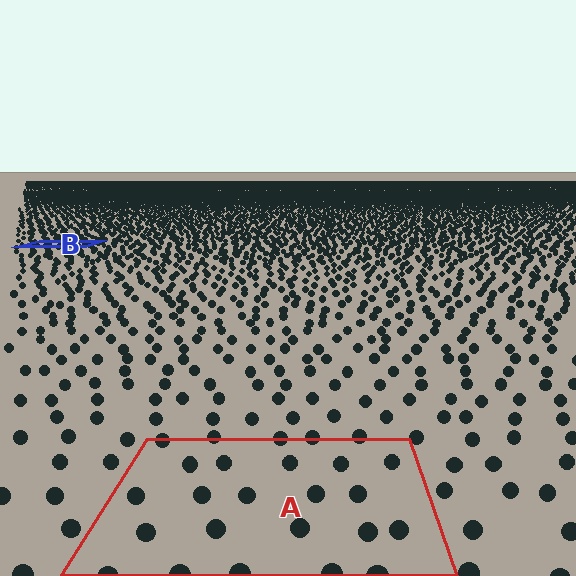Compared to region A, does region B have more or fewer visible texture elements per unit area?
Region B has more texture elements per unit area — they are packed more densely because it is farther away.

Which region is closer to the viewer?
Region A is closer. The texture elements there are larger and more spread out.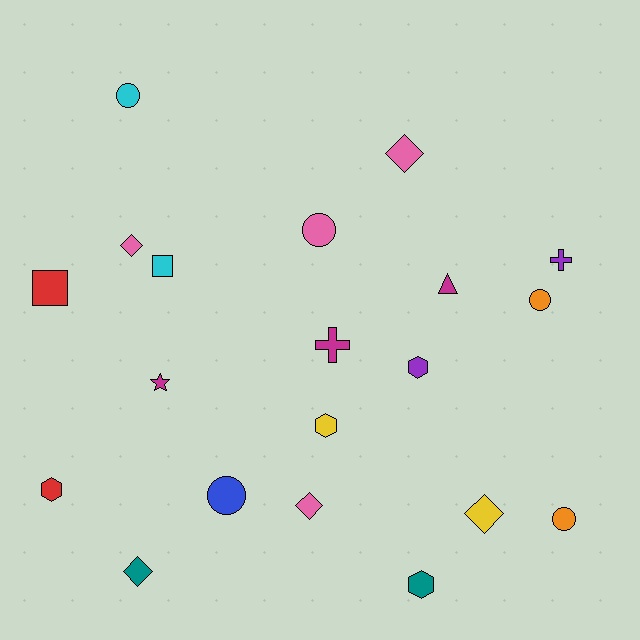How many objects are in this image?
There are 20 objects.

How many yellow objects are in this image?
There are 2 yellow objects.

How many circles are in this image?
There are 5 circles.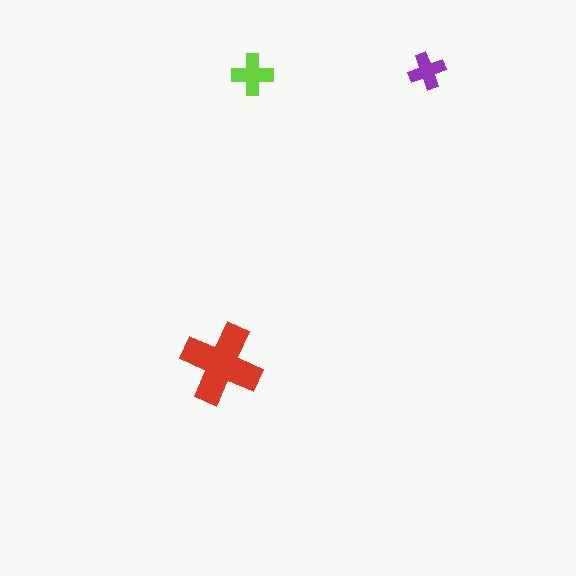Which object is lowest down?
The red cross is bottommost.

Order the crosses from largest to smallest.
the red one, the lime one, the purple one.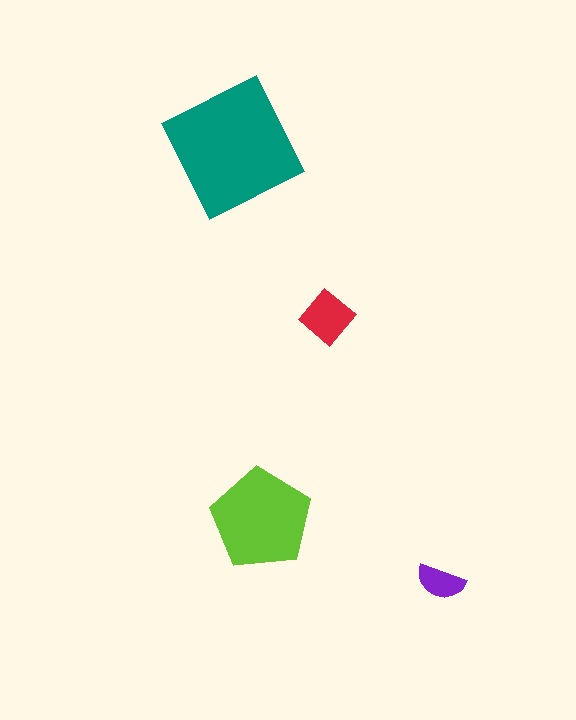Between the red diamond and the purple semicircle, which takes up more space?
The red diamond.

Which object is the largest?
The teal square.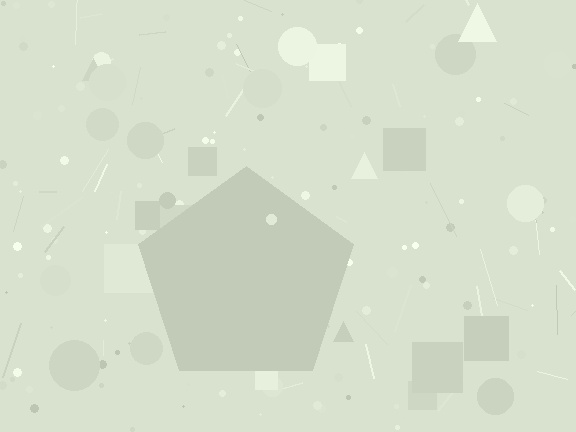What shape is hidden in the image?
A pentagon is hidden in the image.